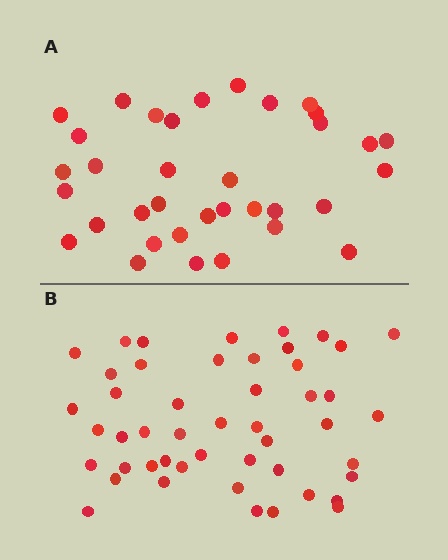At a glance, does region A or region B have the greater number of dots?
Region B (the bottom region) has more dots.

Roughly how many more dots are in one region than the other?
Region B has approximately 15 more dots than region A.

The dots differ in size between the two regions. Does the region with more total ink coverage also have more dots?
No. Region A has more total ink coverage because its dots are larger, but region B actually contains more individual dots. Total area can be misleading — the number of items is what matters here.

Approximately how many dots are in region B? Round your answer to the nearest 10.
About 50 dots. (The exact count is 48, which rounds to 50.)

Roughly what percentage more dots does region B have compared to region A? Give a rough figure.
About 35% more.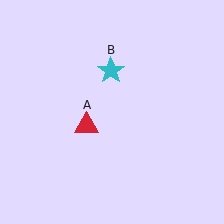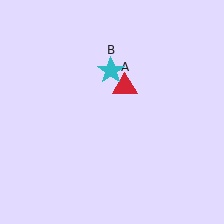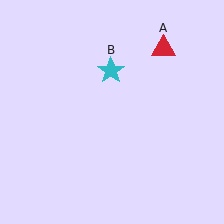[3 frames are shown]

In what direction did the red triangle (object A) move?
The red triangle (object A) moved up and to the right.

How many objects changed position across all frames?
1 object changed position: red triangle (object A).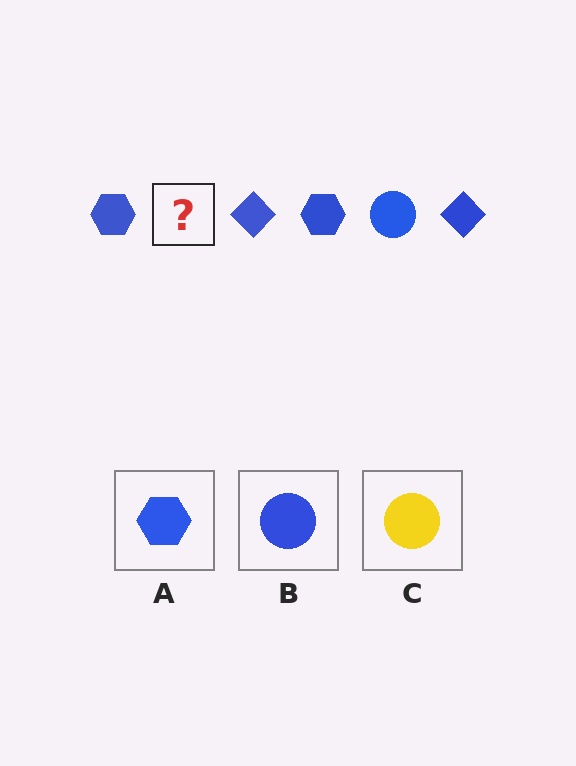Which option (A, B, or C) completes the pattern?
B.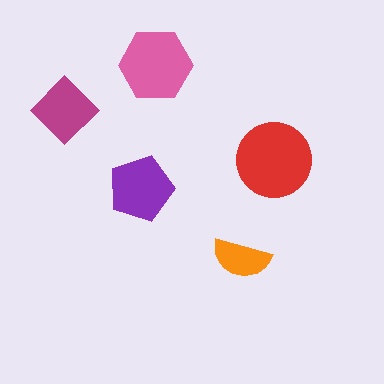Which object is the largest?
The red circle.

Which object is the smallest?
The orange semicircle.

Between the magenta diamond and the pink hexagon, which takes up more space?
The pink hexagon.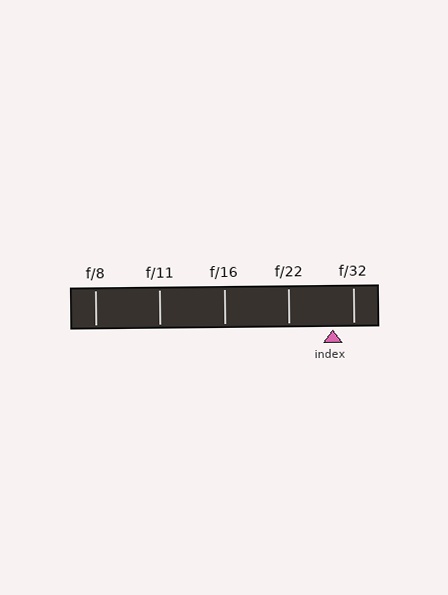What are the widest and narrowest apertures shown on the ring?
The widest aperture shown is f/8 and the narrowest is f/32.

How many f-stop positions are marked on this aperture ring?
There are 5 f-stop positions marked.